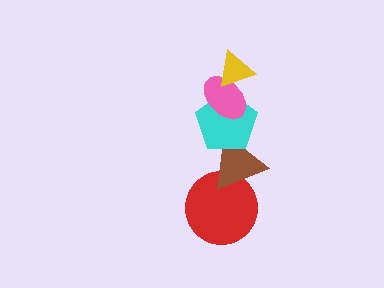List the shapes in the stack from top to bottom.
From top to bottom: the yellow triangle, the pink ellipse, the cyan pentagon, the brown triangle, the red circle.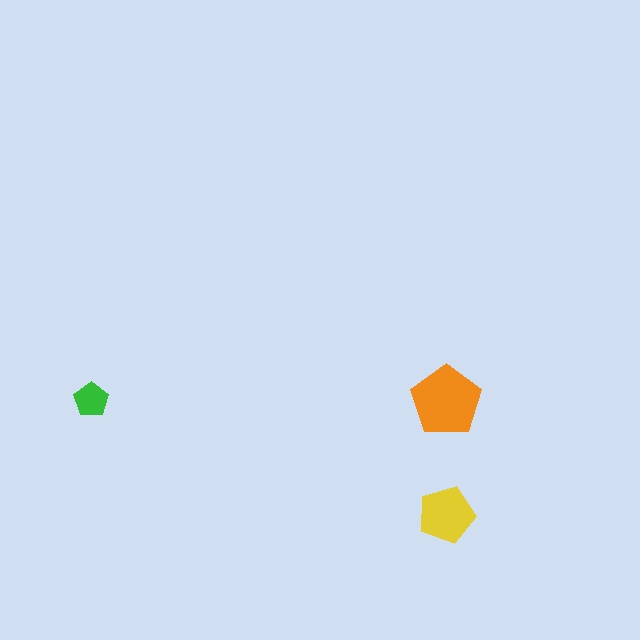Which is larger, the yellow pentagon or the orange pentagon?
The orange one.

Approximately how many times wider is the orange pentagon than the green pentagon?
About 2 times wider.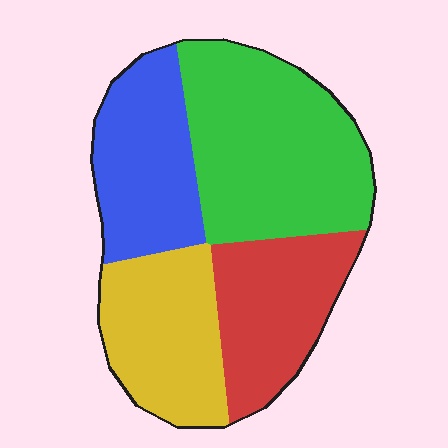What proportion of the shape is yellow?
Yellow covers around 20% of the shape.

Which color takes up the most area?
Green, at roughly 35%.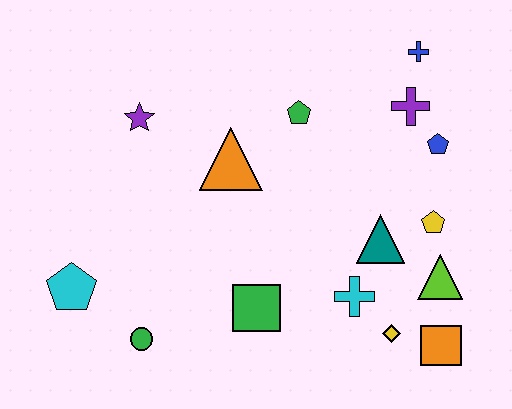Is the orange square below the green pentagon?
Yes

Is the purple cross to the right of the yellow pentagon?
No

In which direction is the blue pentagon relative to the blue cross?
The blue pentagon is below the blue cross.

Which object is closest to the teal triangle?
The yellow pentagon is closest to the teal triangle.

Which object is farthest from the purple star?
The orange square is farthest from the purple star.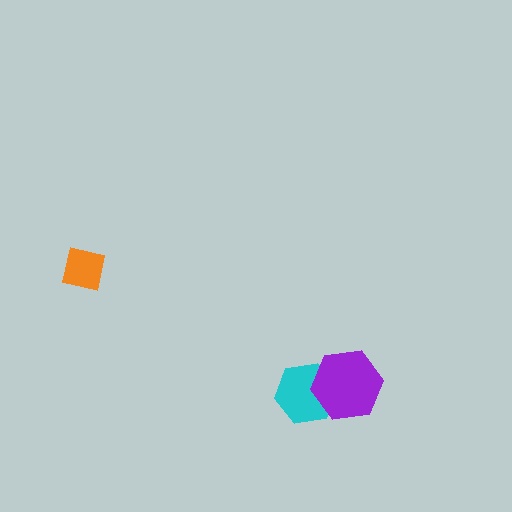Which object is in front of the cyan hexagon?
The purple hexagon is in front of the cyan hexagon.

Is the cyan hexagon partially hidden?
Yes, it is partially covered by another shape.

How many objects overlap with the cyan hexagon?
1 object overlaps with the cyan hexagon.